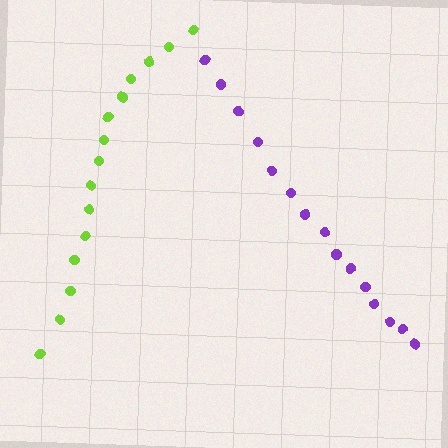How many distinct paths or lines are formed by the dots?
There are 2 distinct paths.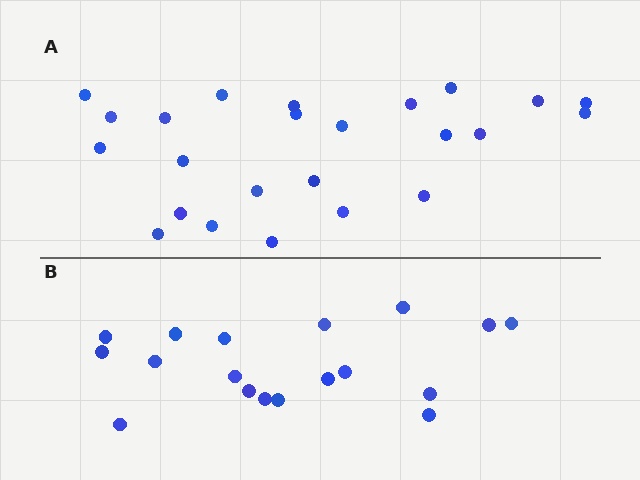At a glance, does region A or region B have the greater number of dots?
Region A (the top region) has more dots.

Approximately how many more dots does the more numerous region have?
Region A has about 6 more dots than region B.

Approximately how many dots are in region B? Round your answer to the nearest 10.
About 20 dots. (The exact count is 18, which rounds to 20.)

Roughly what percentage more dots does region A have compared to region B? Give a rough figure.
About 35% more.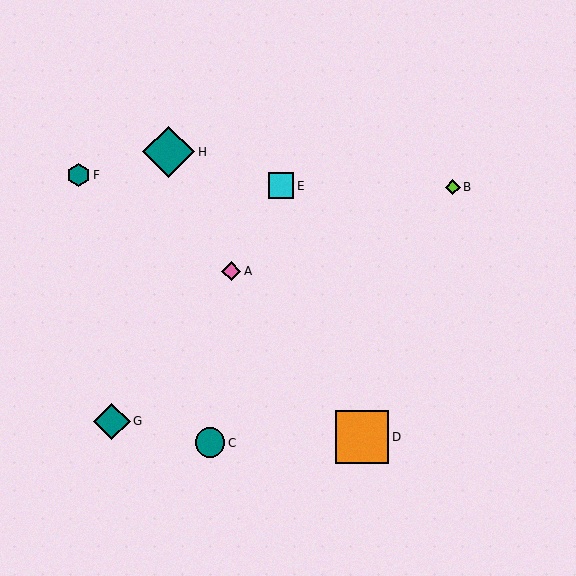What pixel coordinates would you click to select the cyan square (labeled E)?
Click at (281, 186) to select the cyan square E.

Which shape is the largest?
The orange square (labeled D) is the largest.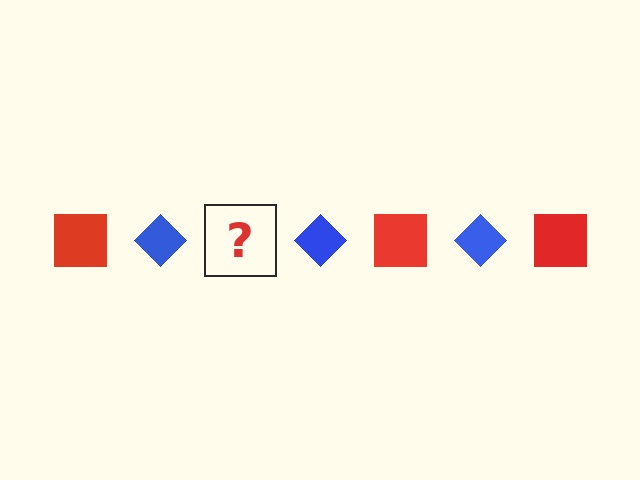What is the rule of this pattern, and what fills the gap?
The rule is that the pattern alternates between red square and blue diamond. The gap should be filled with a red square.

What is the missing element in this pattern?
The missing element is a red square.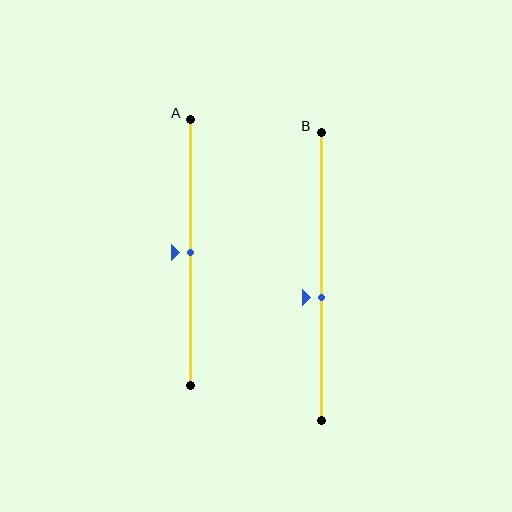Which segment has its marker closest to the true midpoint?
Segment A has its marker closest to the true midpoint.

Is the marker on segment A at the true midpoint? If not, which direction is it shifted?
Yes, the marker on segment A is at the true midpoint.